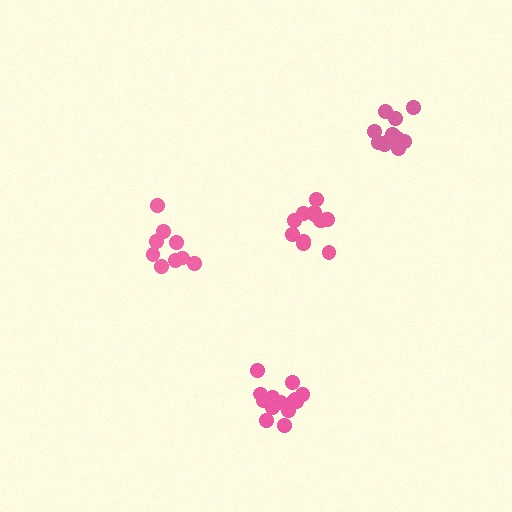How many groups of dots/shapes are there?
There are 4 groups.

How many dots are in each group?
Group 1: 13 dots, Group 2: 12 dots, Group 3: 9 dots, Group 4: 14 dots (48 total).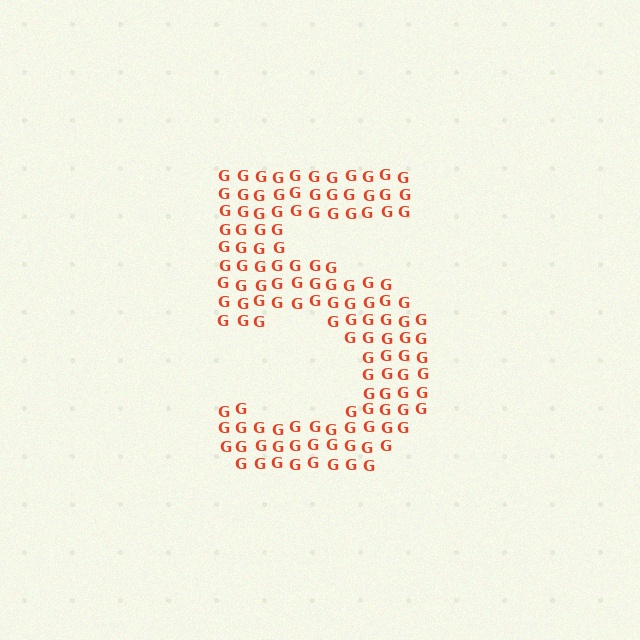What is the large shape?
The large shape is the digit 5.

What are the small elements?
The small elements are letter G's.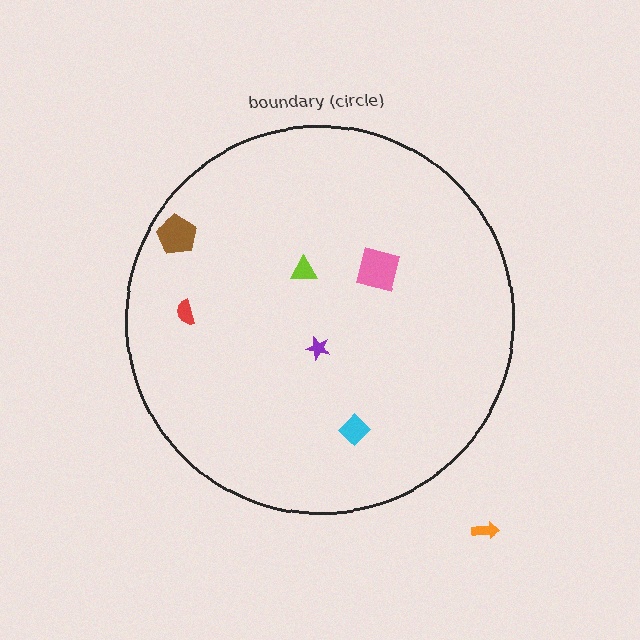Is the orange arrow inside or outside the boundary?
Outside.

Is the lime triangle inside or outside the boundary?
Inside.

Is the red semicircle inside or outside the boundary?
Inside.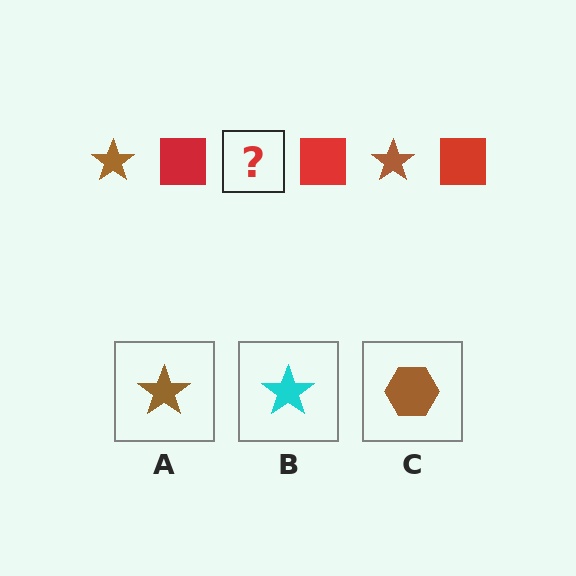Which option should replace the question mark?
Option A.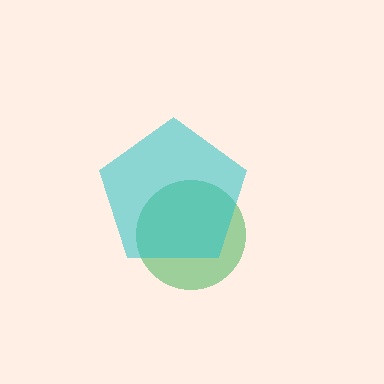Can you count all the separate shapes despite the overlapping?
Yes, there are 2 separate shapes.